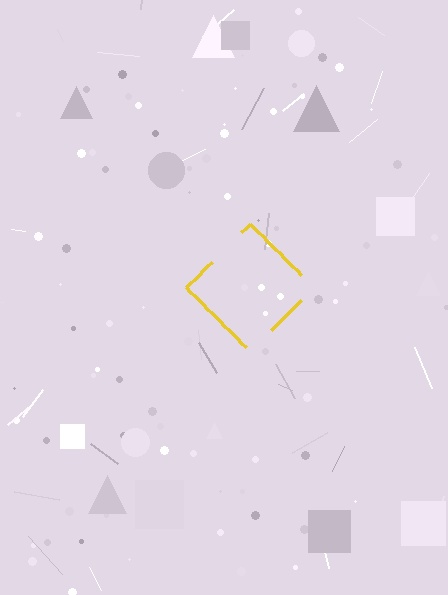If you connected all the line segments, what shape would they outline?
They would outline a diamond.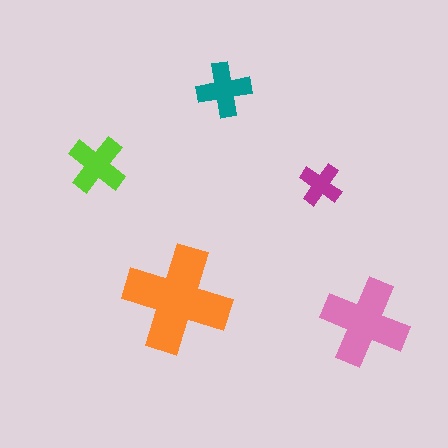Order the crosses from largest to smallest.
the orange one, the pink one, the lime one, the teal one, the magenta one.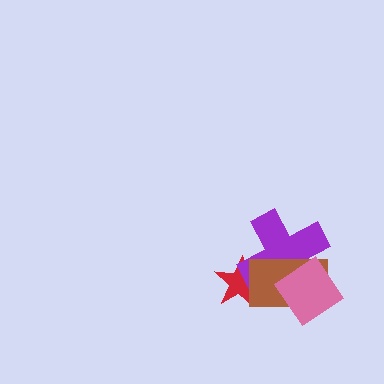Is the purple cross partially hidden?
Yes, it is partially covered by another shape.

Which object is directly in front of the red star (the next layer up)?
The purple cross is directly in front of the red star.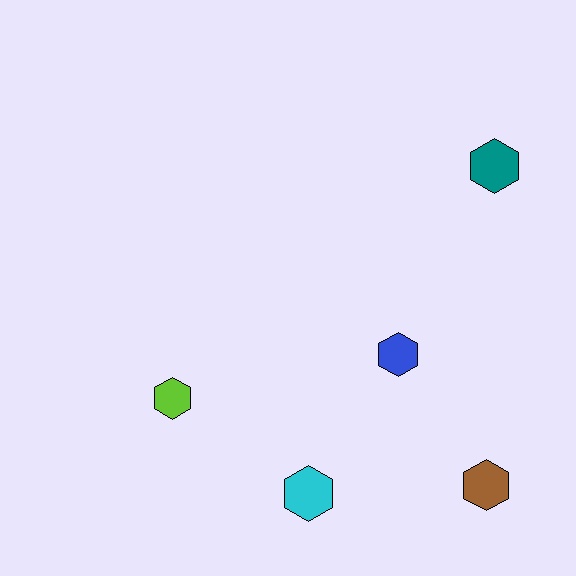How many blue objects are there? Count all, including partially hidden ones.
There is 1 blue object.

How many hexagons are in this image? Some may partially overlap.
There are 5 hexagons.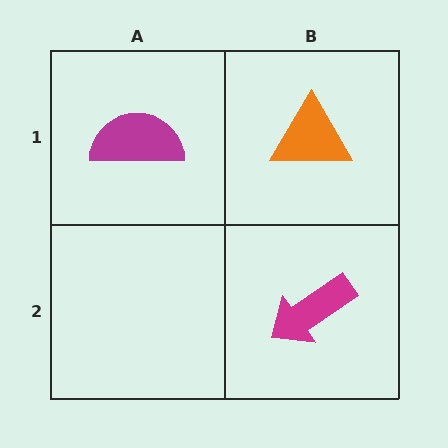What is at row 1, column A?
A magenta semicircle.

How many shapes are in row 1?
2 shapes.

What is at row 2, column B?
A magenta arrow.